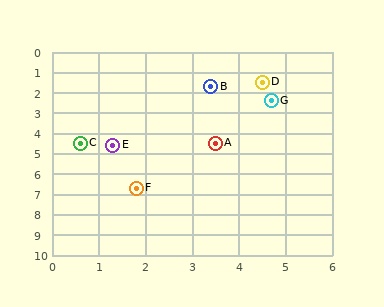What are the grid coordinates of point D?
Point D is at approximately (4.5, 1.5).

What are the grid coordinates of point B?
Point B is at approximately (3.4, 1.7).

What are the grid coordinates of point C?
Point C is at approximately (0.6, 4.5).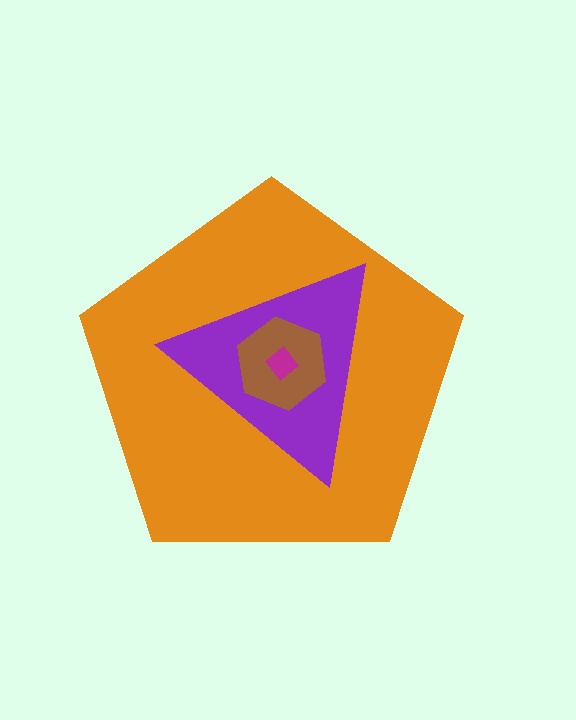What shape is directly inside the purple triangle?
The brown hexagon.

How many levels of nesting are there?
4.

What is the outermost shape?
The orange pentagon.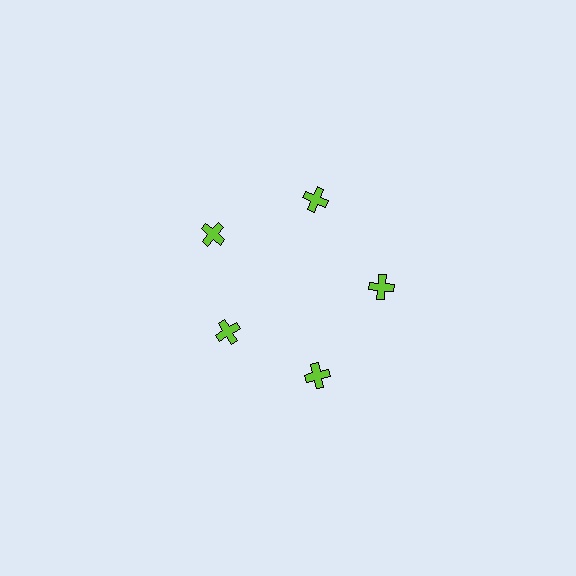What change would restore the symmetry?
The symmetry would be restored by moving it outward, back onto the ring so that all 5 crosses sit at equal angles and equal distance from the center.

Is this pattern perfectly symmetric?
No. The 5 lime crosses are arranged in a ring, but one element near the 8 o'clock position is pulled inward toward the center, breaking the 5-fold rotational symmetry.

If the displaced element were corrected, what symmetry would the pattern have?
It would have 5-fold rotational symmetry — the pattern would map onto itself every 72 degrees.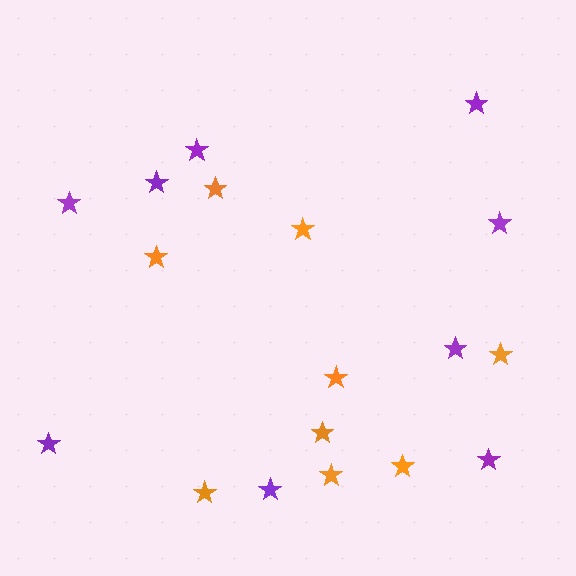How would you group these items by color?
There are 2 groups: one group of orange stars (9) and one group of purple stars (9).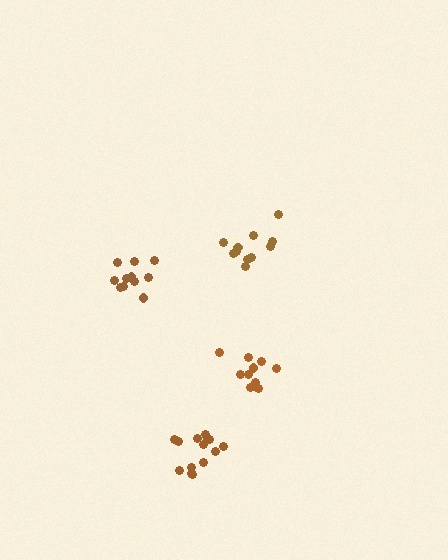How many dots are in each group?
Group 1: 11 dots, Group 2: 11 dots, Group 3: 11 dots, Group 4: 14 dots (47 total).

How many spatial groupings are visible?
There are 4 spatial groupings.